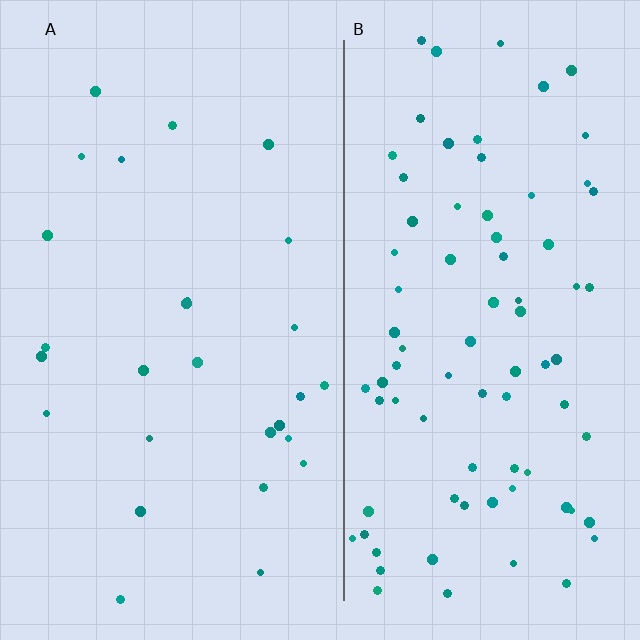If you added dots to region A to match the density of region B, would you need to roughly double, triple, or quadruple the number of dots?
Approximately triple.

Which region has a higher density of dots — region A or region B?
B (the right).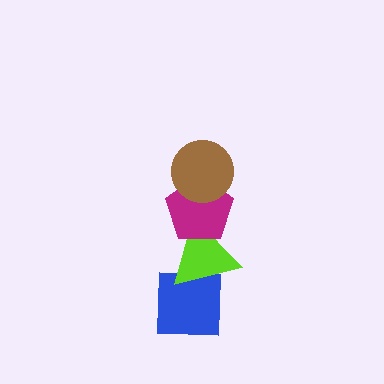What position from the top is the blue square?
The blue square is 4th from the top.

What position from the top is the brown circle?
The brown circle is 1st from the top.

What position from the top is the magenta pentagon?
The magenta pentagon is 2nd from the top.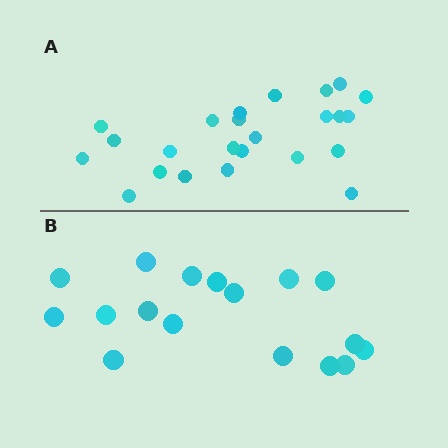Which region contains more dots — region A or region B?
Region A (the top region) has more dots.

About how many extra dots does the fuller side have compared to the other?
Region A has roughly 8 or so more dots than region B.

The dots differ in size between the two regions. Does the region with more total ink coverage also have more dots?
No. Region B has more total ink coverage because its dots are larger, but region A actually contains more individual dots. Total area can be misleading — the number of items is what matters here.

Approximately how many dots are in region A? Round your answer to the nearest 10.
About 20 dots. (The exact count is 24, which rounds to 20.)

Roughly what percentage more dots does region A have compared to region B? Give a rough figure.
About 40% more.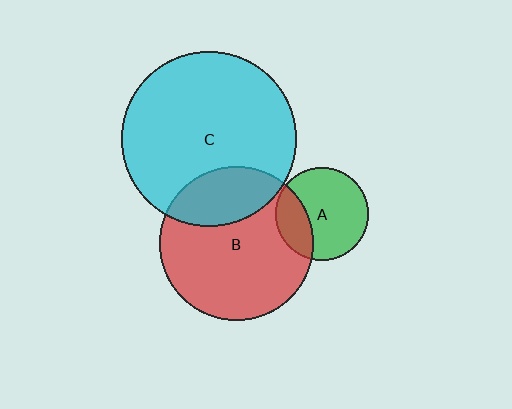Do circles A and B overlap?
Yes.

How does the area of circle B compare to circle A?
Approximately 2.7 times.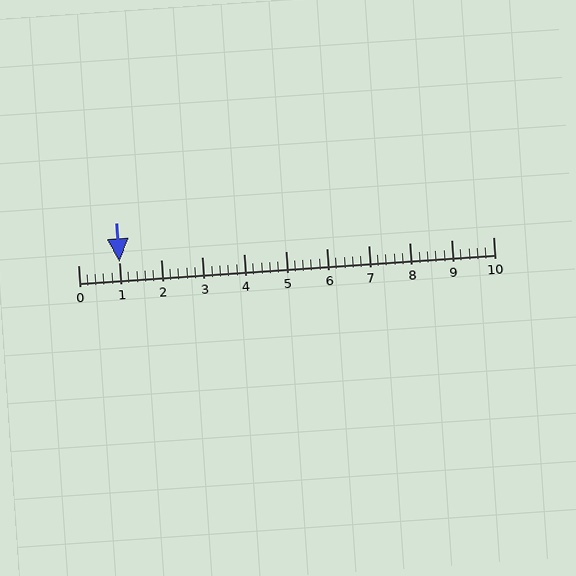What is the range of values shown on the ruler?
The ruler shows values from 0 to 10.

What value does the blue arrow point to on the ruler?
The blue arrow points to approximately 1.0.